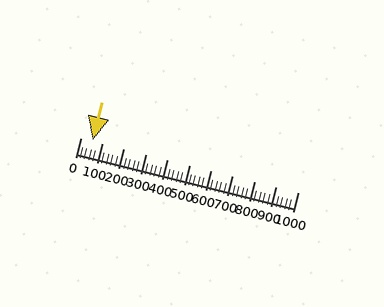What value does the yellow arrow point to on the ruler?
The yellow arrow points to approximately 54.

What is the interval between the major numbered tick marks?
The major tick marks are spaced 100 units apart.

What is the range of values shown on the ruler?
The ruler shows values from 0 to 1000.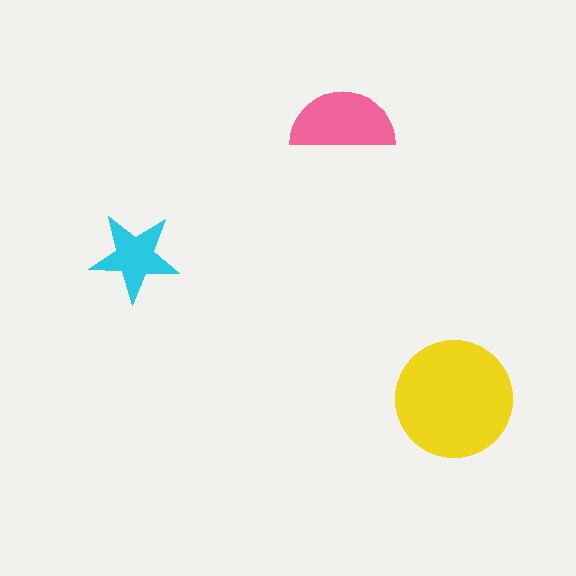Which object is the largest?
The yellow circle.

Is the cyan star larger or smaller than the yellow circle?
Smaller.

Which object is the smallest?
The cyan star.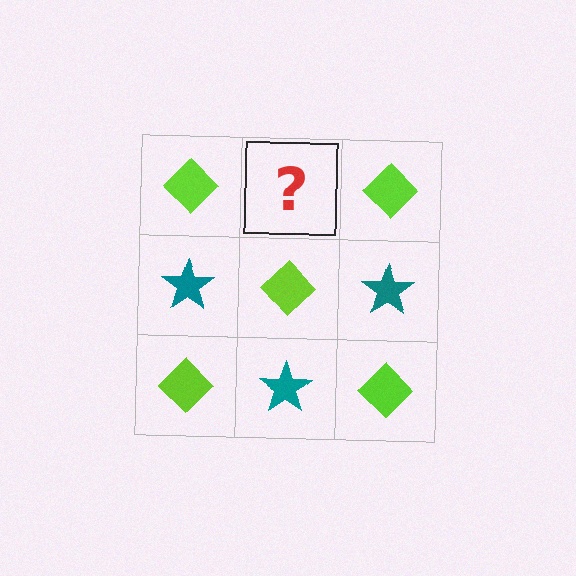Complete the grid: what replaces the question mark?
The question mark should be replaced with a teal star.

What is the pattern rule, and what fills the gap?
The rule is that it alternates lime diamond and teal star in a checkerboard pattern. The gap should be filled with a teal star.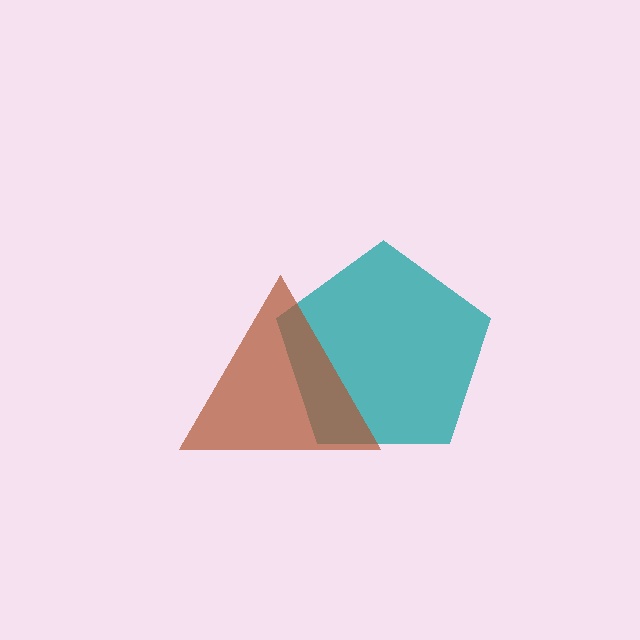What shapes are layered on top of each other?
The layered shapes are: a teal pentagon, a brown triangle.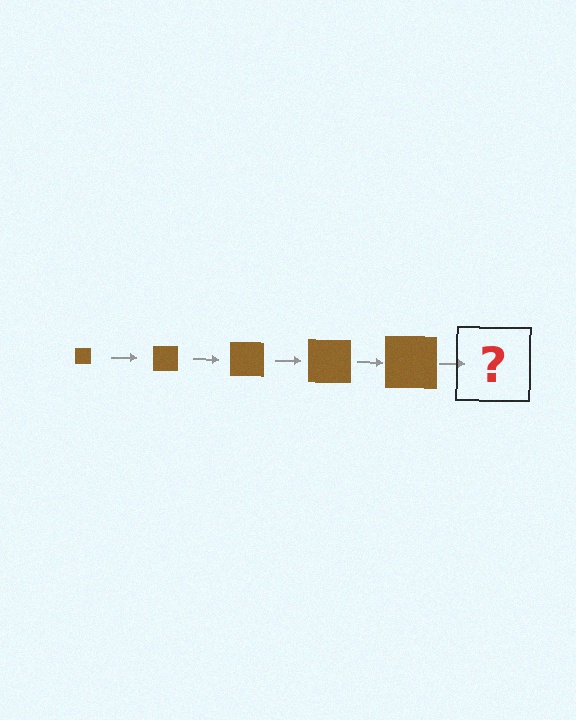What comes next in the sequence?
The next element should be a brown square, larger than the previous one.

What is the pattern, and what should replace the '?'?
The pattern is that the square gets progressively larger each step. The '?' should be a brown square, larger than the previous one.